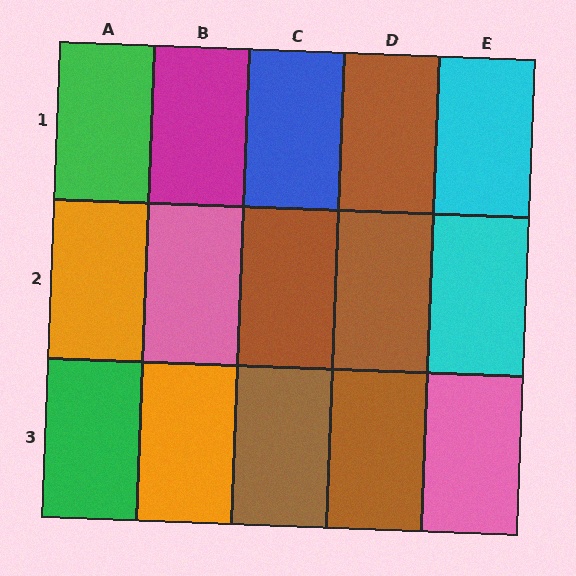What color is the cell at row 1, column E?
Cyan.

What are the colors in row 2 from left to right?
Orange, pink, brown, brown, cyan.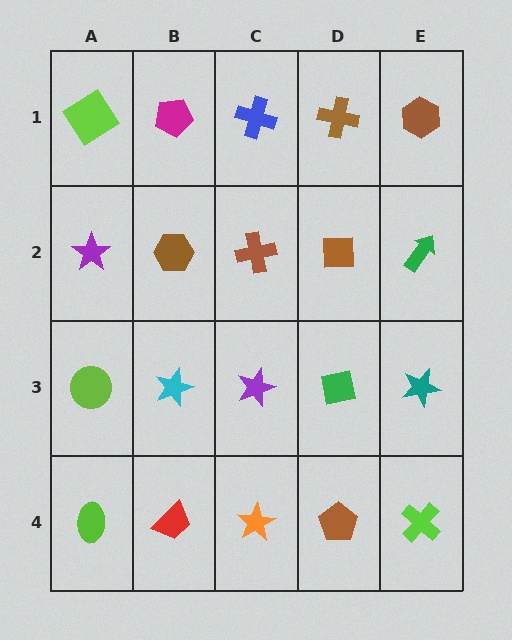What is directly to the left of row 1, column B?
A lime diamond.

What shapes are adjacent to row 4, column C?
A purple star (row 3, column C), a red trapezoid (row 4, column B), a brown pentagon (row 4, column D).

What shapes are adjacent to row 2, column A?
A lime diamond (row 1, column A), a lime circle (row 3, column A), a brown hexagon (row 2, column B).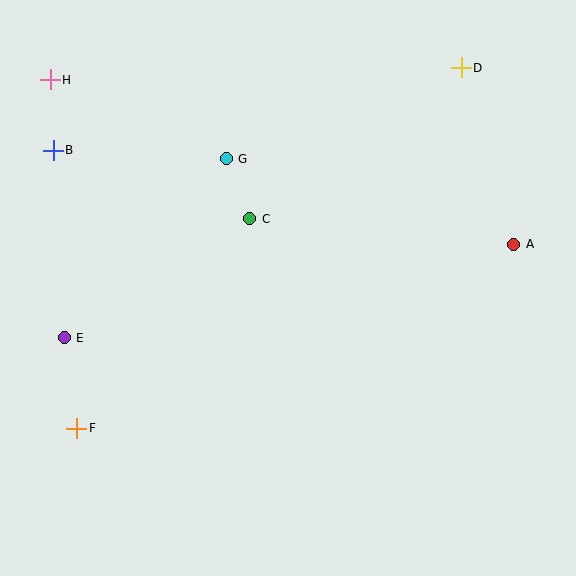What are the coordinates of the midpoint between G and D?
The midpoint between G and D is at (344, 113).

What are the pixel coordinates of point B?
Point B is at (53, 150).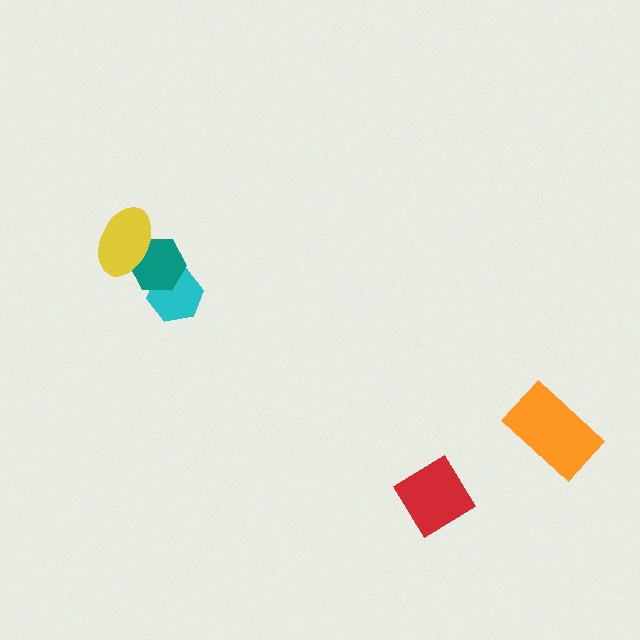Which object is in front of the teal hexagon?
The yellow ellipse is in front of the teal hexagon.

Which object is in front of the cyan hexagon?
The teal hexagon is in front of the cyan hexagon.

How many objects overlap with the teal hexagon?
2 objects overlap with the teal hexagon.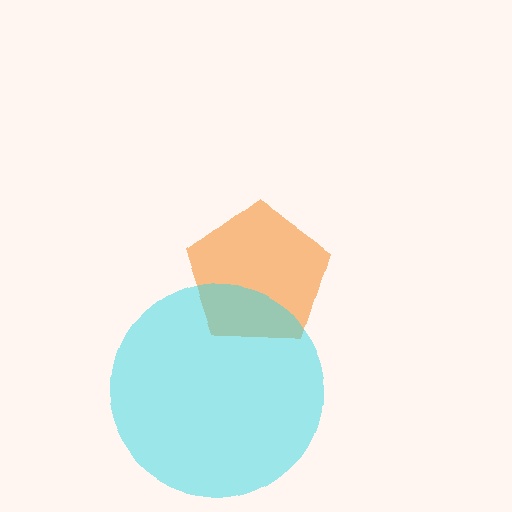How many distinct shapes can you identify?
There are 2 distinct shapes: an orange pentagon, a cyan circle.